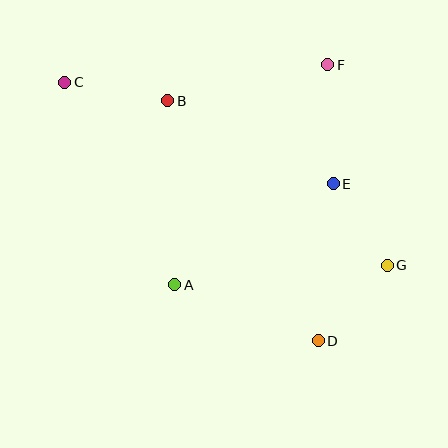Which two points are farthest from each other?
Points C and G are farthest from each other.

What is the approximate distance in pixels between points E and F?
The distance between E and F is approximately 119 pixels.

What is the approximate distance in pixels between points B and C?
The distance between B and C is approximately 105 pixels.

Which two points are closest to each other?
Points E and G are closest to each other.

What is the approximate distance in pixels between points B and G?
The distance between B and G is approximately 274 pixels.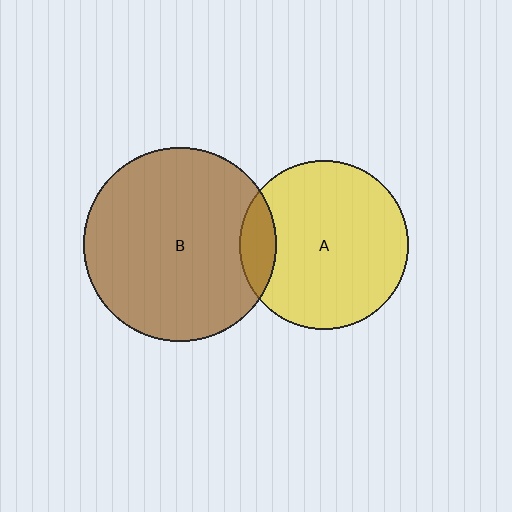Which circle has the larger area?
Circle B (brown).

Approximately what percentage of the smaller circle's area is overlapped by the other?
Approximately 10%.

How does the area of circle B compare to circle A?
Approximately 1.3 times.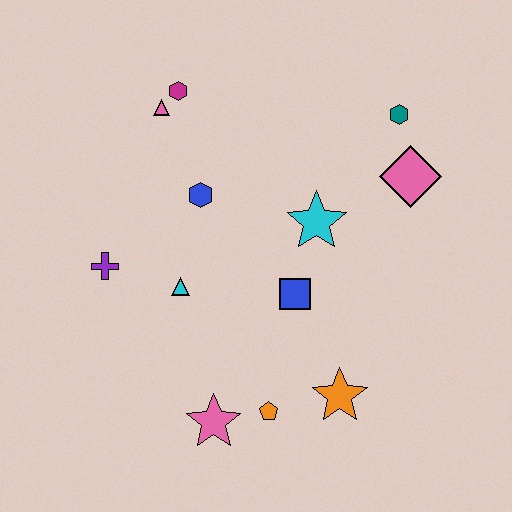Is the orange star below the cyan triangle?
Yes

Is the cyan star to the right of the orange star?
No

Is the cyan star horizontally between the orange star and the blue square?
Yes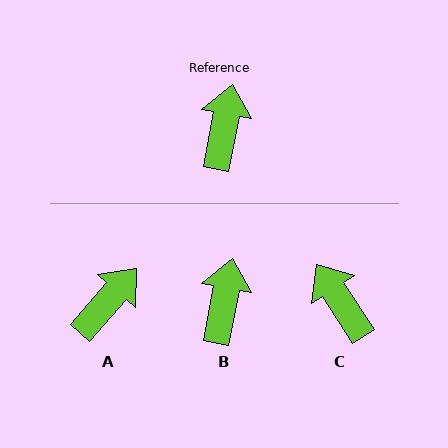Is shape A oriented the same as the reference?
No, it is off by about 30 degrees.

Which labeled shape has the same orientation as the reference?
B.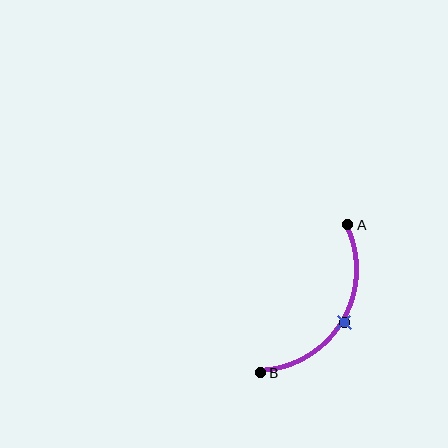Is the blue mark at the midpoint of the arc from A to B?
Yes. The blue mark lies on the arc at equal arc-length from both A and B — it is the arc midpoint.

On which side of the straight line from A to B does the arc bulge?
The arc bulges to the right of the straight line connecting A and B.